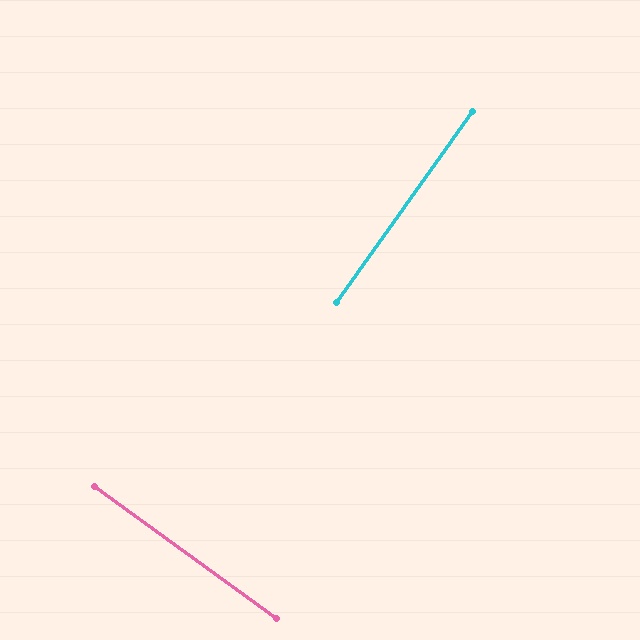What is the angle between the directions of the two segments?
Approximately 90 degrees.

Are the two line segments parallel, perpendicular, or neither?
Perpendicular — they meet at approximately 90°.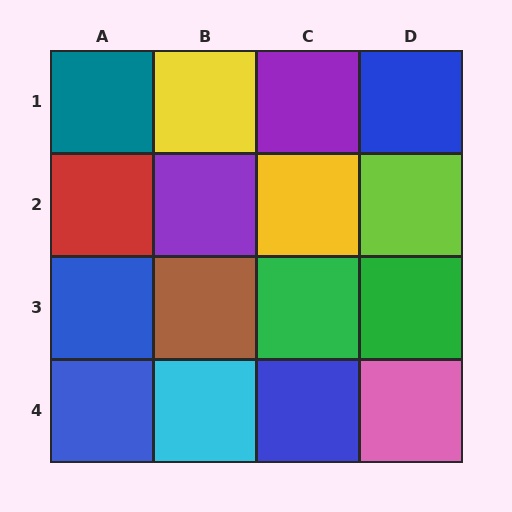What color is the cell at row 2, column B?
Purple.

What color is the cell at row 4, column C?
Blue.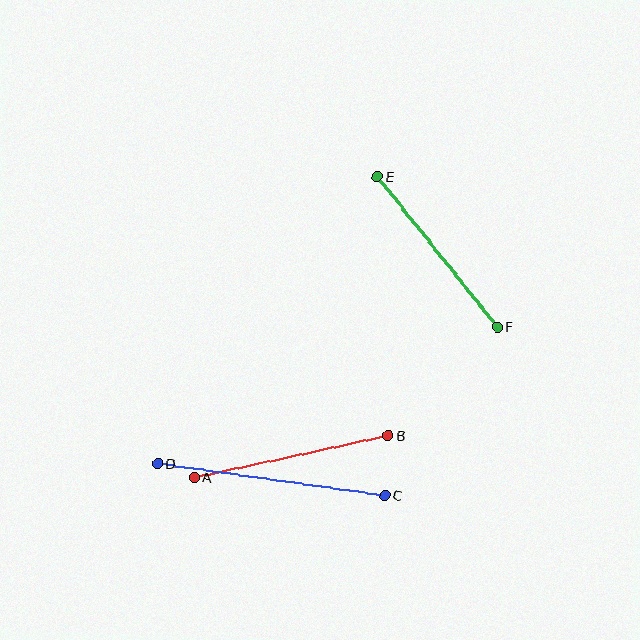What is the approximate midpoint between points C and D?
The midpoint is at approximately (271, 480) pixels.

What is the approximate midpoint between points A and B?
The midpoint is at approximately (291, 456) pixels.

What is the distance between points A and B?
The distance is approximately 198 pixels.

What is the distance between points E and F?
The distance is approximately 192 pixels.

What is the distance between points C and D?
The distance is approximately 230 pixels.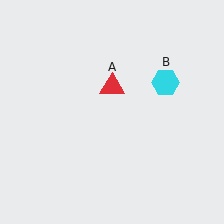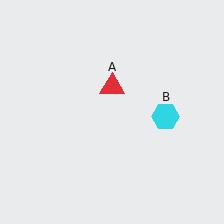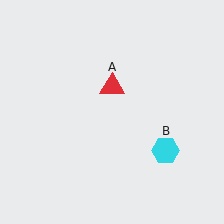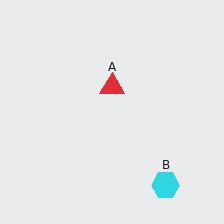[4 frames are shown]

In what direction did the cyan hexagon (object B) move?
The cyan hexagon (object B) moved down.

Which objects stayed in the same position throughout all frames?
Red triangle (object A) remained stationary.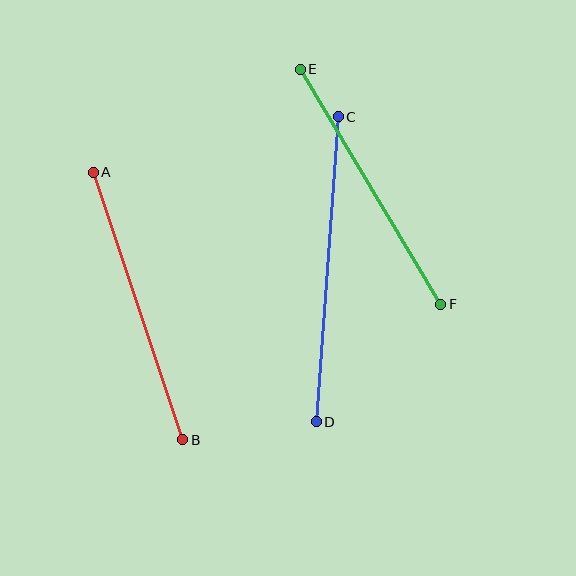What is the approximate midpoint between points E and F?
The midpoint is at approximately (371, 187) pixels.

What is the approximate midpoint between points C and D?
The midpoint is at approximately (327, 269) pixels.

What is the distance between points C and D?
The distance is approximately 306 pixels.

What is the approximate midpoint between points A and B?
The midpoint is at approximately (138, 306) pixels.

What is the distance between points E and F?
The distance is approximately 274 pixels.